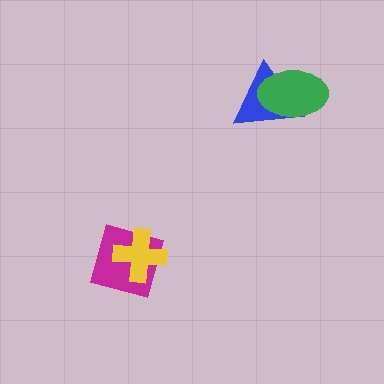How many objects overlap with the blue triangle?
1 object overlaps with the blue triangle.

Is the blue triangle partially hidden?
Yes, it is partially covered by another shape.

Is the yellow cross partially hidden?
No, no other shape covers it.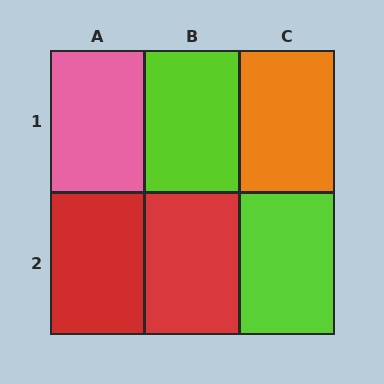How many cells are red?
2 cells are red.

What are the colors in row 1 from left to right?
Pink, lime, orange.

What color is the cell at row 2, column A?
Red.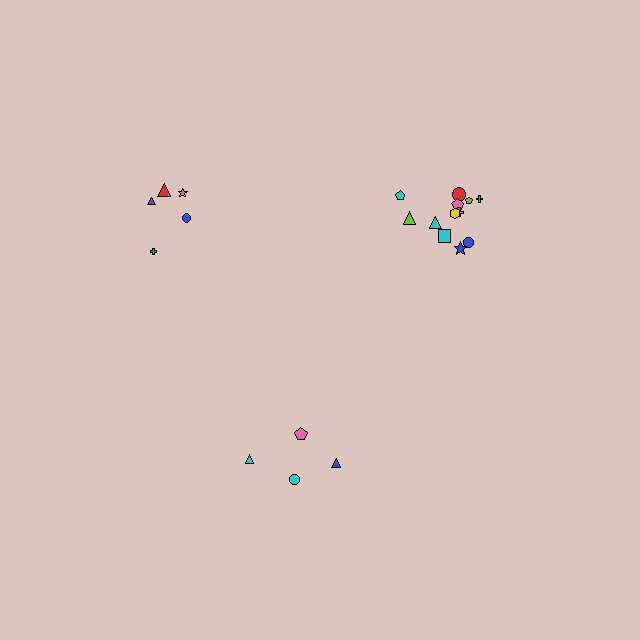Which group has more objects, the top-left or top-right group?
The top-right group.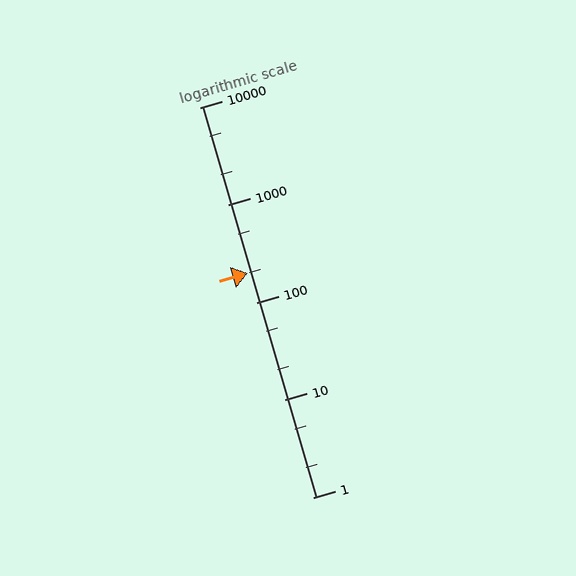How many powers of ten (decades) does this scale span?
The scale spans 4 decades, from 1 to 10000.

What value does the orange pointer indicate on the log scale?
The pointer indicates approximately 200.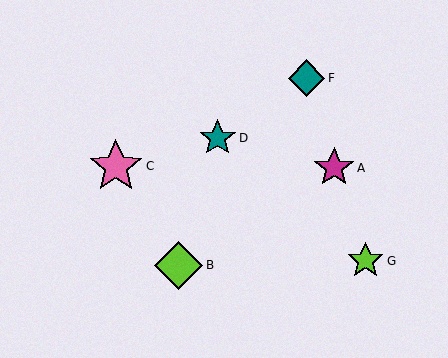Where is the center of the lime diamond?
The center of the lime diamond is at (179, 265).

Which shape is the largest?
The pink star (labeled C) is the largest.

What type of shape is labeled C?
Shape C is a pink star.